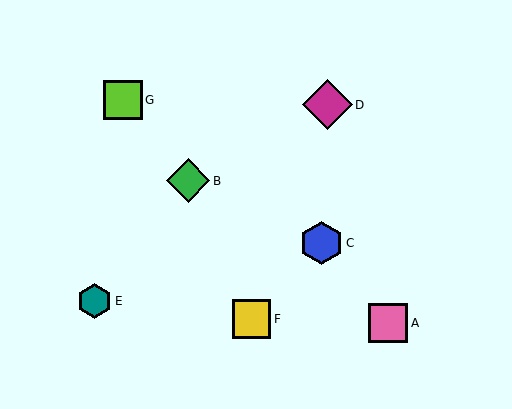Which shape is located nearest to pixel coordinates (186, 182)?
The green diamond (labeled B) at (188, 181) is nearest to that location.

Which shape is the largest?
The magenta diamond (labeled D) is the largest.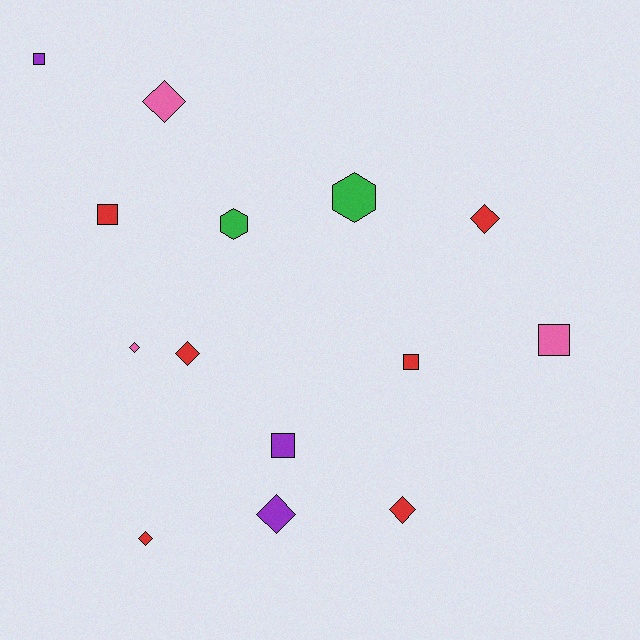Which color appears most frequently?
Red, with 6 objects.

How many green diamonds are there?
There are no green diamonds.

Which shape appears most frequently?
Diamond, with 7 objects.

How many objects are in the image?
There are 14 objects.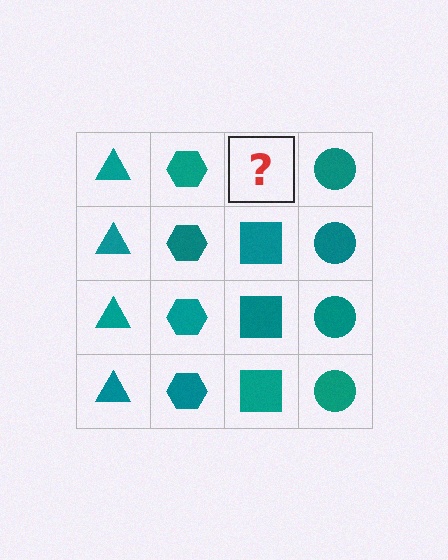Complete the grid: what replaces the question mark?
The question mark should be replaced with a teal square.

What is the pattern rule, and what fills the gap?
The rule is that each column has a consistent shape. The gap should be filled with a teal square.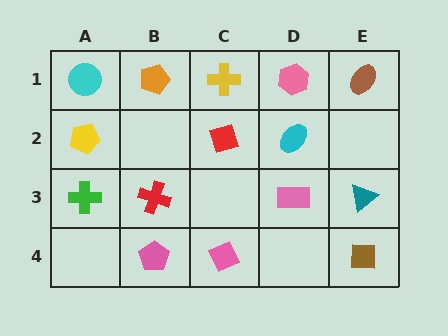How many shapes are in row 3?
4 shapes.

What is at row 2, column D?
A cyan ellipse.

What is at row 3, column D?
A pink rectangle.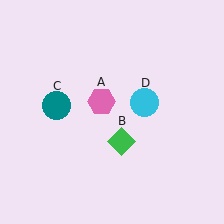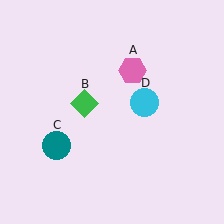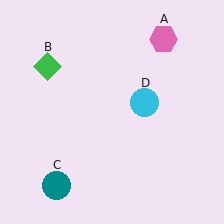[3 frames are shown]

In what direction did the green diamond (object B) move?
The green diamond (object B) moved up and to the left.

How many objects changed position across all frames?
3 objects changed position: pink hexagon (object A), green diamond (object B), teal circle (object C).